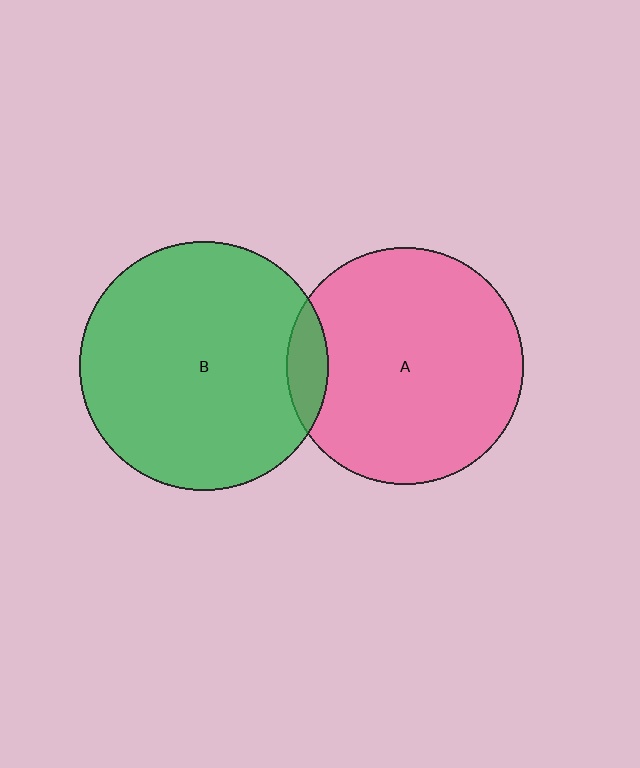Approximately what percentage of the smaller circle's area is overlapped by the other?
Approximately 10%.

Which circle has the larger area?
Circle B (green).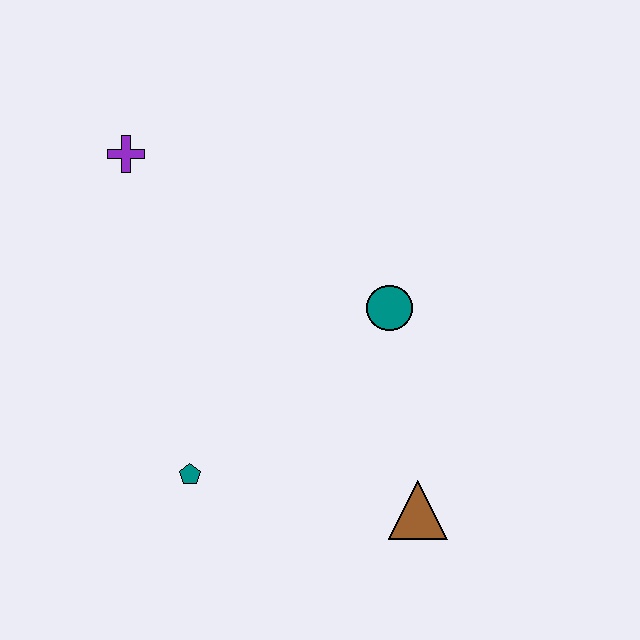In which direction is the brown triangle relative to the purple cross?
The brown triangle is below the purple cross.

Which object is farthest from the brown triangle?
The purple cross is farthest from the brown triangle.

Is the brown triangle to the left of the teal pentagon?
No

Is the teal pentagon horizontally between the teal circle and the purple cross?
Yes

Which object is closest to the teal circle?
The brown triangle is closest to the teal circle.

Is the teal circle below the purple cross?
Yes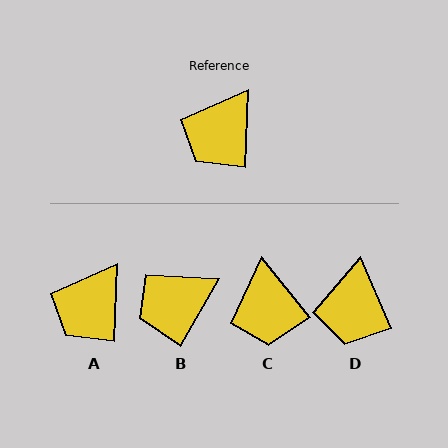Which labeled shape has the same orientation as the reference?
A.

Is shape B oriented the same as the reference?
No, it is off by about 28 degrees.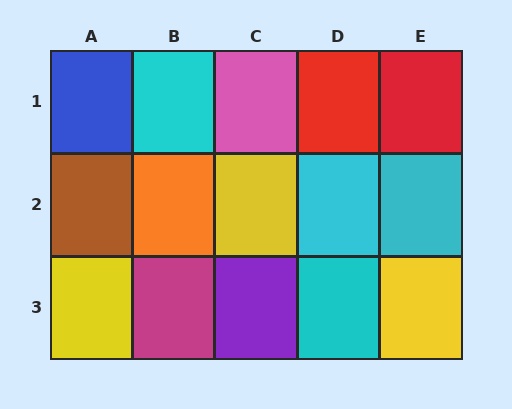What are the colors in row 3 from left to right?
Yellow, magenta, purple, cyan, yellow.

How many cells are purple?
1 cell is purple.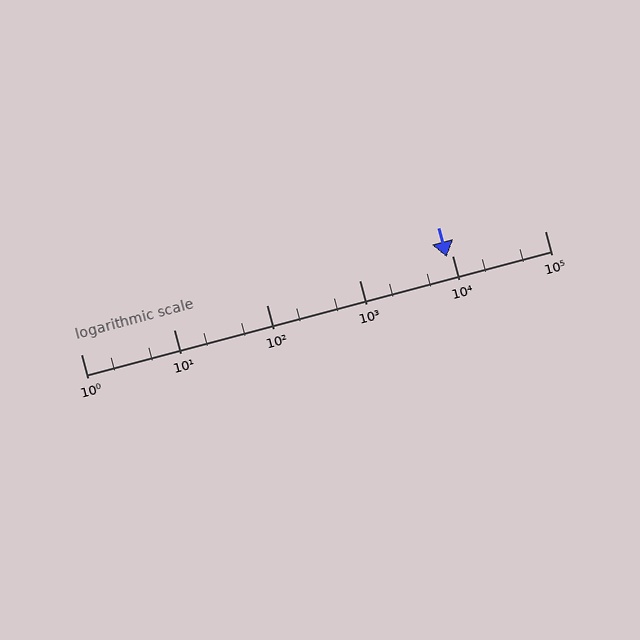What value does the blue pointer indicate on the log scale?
The pointer indicates approximately 8700.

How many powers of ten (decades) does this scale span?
The scale spans 5 decades, from 1 to 100000.